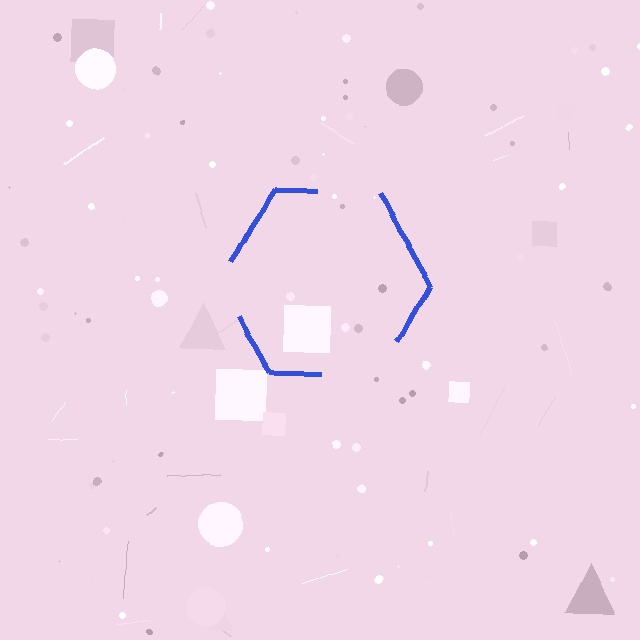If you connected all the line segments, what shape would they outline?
They would outline a hexagon.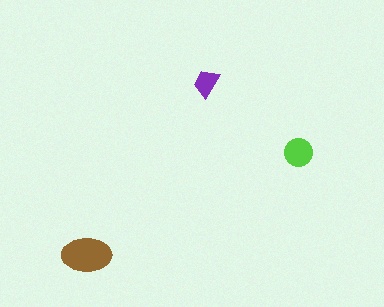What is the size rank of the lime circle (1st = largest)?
2nd.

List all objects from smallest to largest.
The purple trapezoid, the lime circle, the brown ellipse.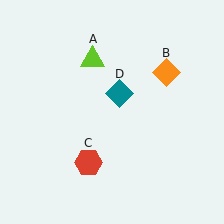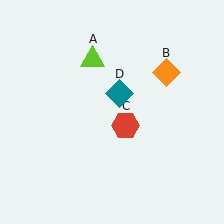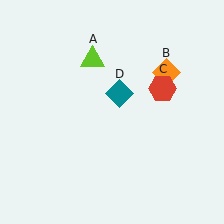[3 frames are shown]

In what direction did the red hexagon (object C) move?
The red hexagon (object C) moved up and to the right.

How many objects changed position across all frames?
1 object changed position: red hexagon (object C).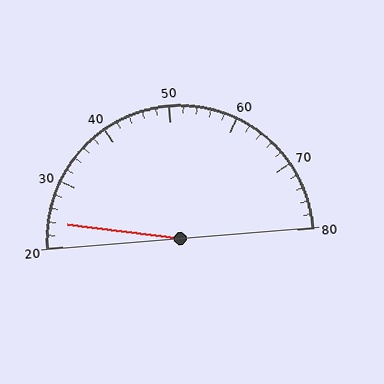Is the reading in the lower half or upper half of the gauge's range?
The reading is in the lower half of the range (20 to 80).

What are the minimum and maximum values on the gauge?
The gauge ranges from 20 to 80.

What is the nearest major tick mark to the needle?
The nearest major tick mark is 20.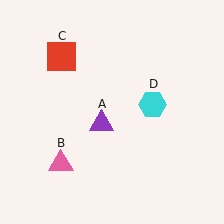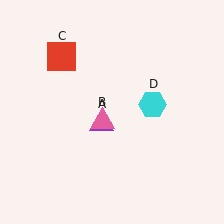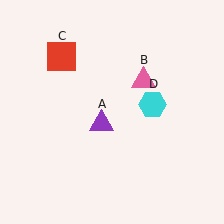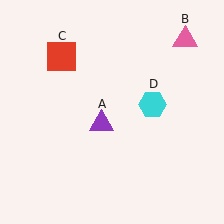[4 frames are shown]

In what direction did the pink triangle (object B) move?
The pink triangle (object B) moved up and to the right.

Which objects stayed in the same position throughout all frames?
Purple triangle (object A) and red square (object C) and cyan hexagon (object D) remained stationary.